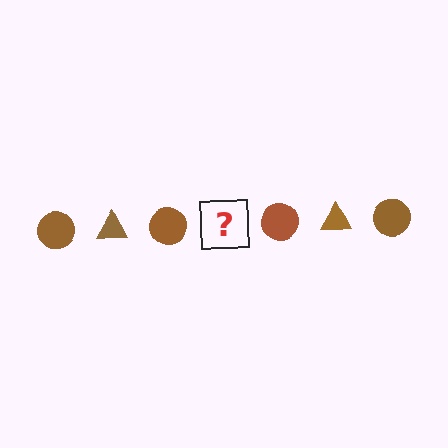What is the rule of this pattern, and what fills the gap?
The rule is that the pattern cycles through circle, triangle shapes in brown. The gap should be filled with a brown triangle.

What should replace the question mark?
The question mark should be replaced with a brown triangle.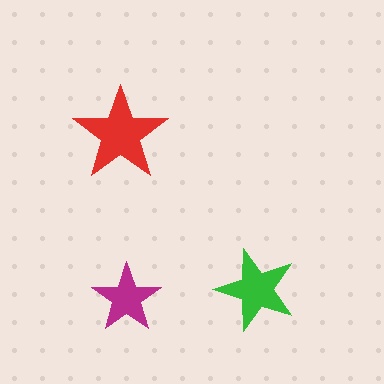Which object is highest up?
The red star is topmost.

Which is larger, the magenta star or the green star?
The green one.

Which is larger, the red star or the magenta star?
The red one.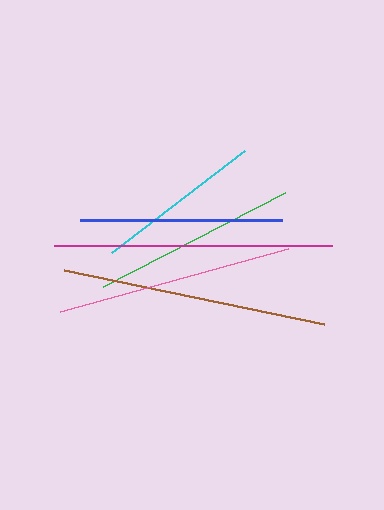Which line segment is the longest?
The magenta line is the longest at approximately 278 pixels.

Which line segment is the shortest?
The cyan line is the shortest at approximately 167 pixels.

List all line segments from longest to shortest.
From longest to shortest: magenta, brown, pink, green, blue, cyan.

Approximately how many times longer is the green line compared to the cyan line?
The green line is approximately 1.2 times the length of the cyan line.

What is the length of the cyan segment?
The cyan segment is approximately 167 pixels long.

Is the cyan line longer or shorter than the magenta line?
The magenta line is longer than the cyan line.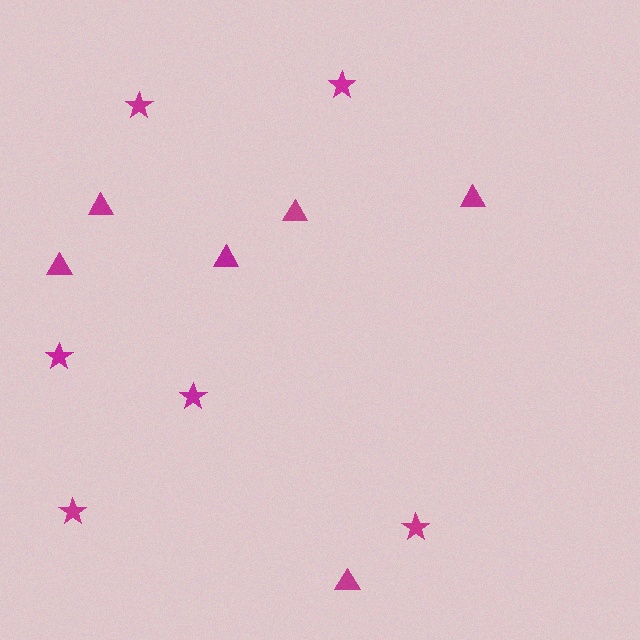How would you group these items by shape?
There are 2 groups: one group of triangles (6) and one group of stars (6).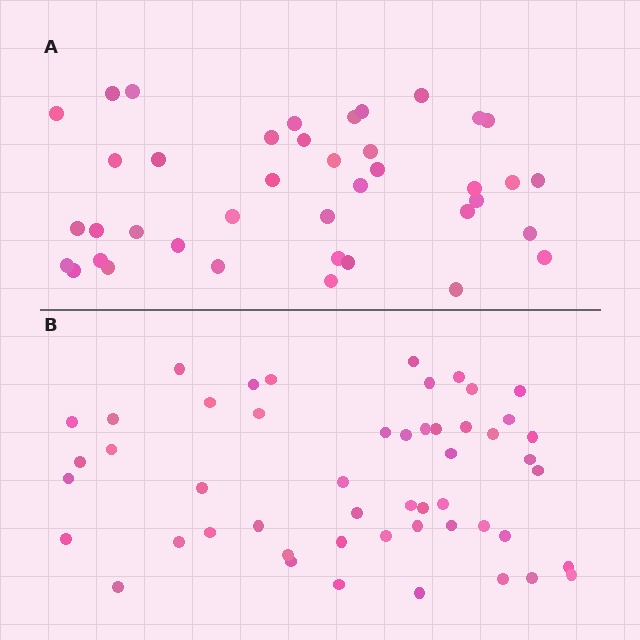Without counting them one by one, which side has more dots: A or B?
Region B (the bottom region) has more dots.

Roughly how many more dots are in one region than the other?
Region B has roughly 12 or so more dots than region A.